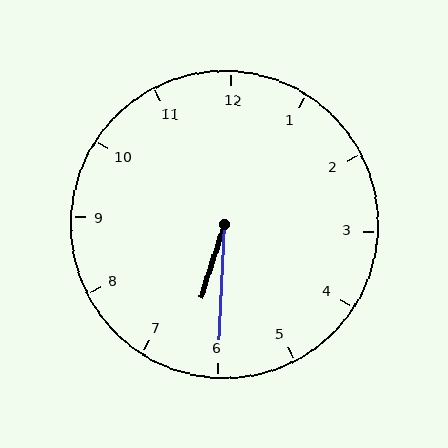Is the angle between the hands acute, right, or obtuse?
It is acute.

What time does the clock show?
6:30.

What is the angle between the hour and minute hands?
Approximately 15 degrees.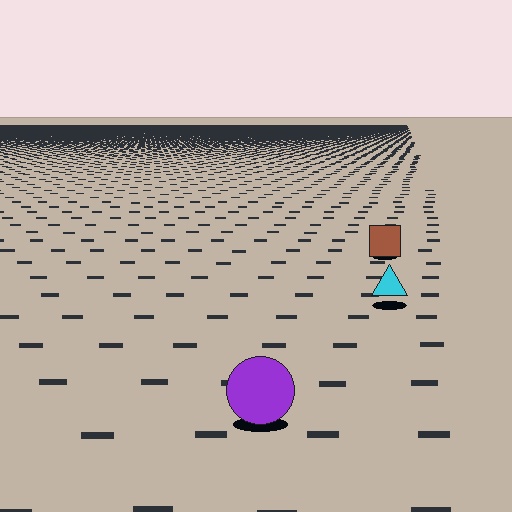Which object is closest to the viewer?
The purple circle is closest. The texture marks near it are larger and more spread out.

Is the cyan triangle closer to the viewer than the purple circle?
No. The purple circle is closer — you can tell from the texture gradient: the ground texture is coarser near it.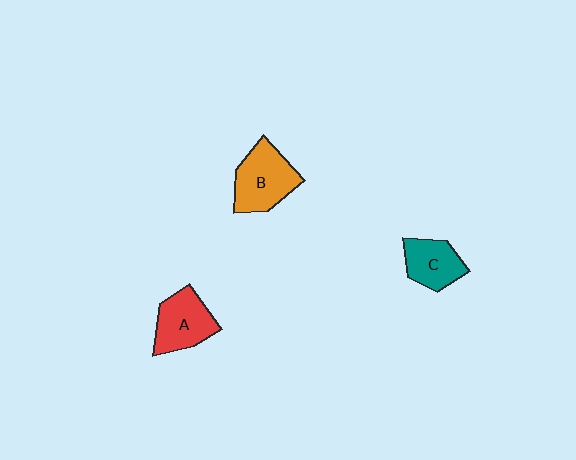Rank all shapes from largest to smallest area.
From largest to smallest: B (orange), A (red), C (teal).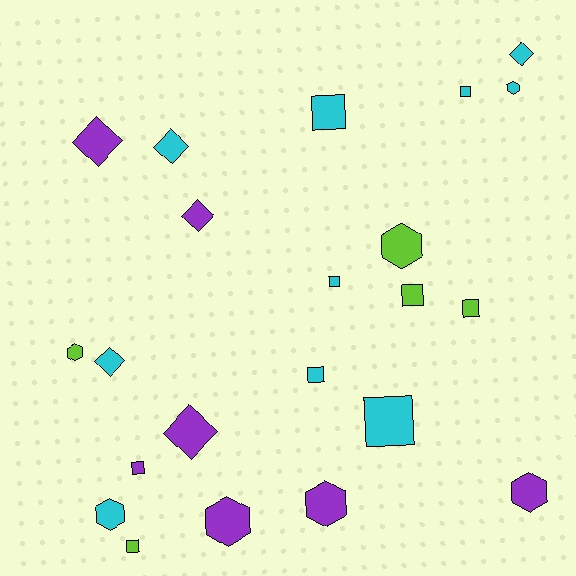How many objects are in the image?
There are 22 objects.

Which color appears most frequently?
Cyan, with 10 objects.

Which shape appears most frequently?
Square, with 9 objects.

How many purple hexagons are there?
There are 3 purple hexagons.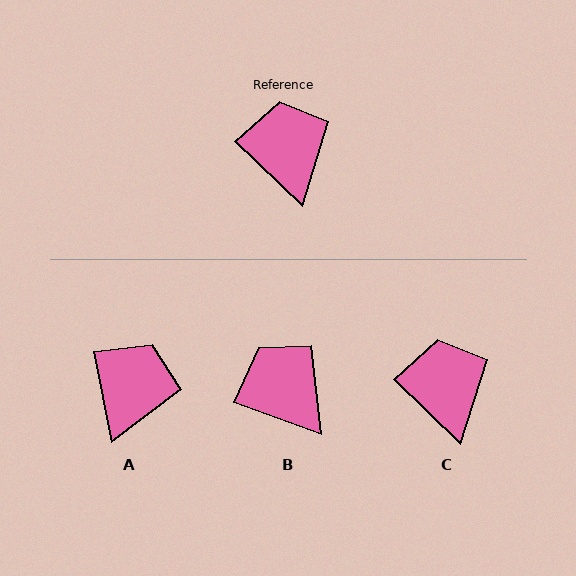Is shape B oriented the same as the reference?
No, it is off by about 24 degrees.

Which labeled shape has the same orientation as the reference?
C.